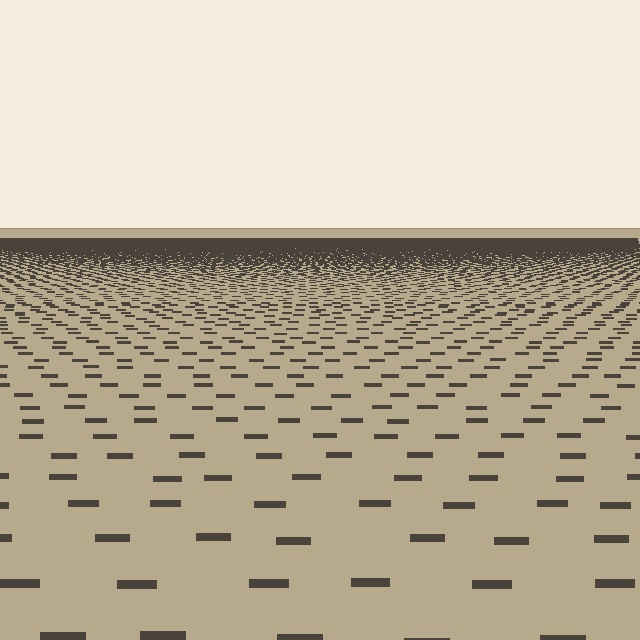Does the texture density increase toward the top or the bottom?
Density increases toward the top.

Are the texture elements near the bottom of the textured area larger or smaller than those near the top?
Larger. Near the bottom, elements are closer to the viewer and appear at a bigger on-screen size.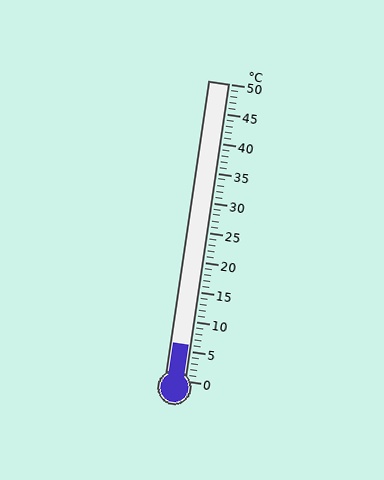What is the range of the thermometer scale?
The thermometer scale ranges from 0°C to 50°C.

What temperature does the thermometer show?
The thermometer shows approximately 6°C.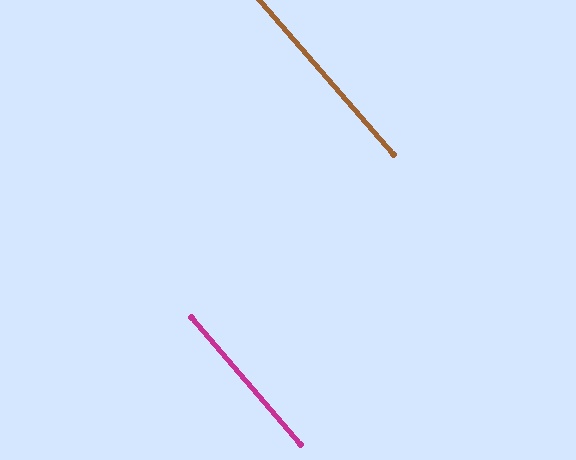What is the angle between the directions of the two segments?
Approximately 0 degrees.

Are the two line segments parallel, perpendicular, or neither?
Parallel — their directions differ by only 0.4°.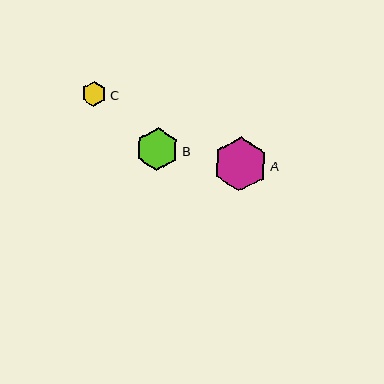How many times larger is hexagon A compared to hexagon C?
Hexagon A is approximately 2.2 times the size of hexagon C.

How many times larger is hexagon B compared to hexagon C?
Hexagon B is approximately 1.7 times the size of hexagon C.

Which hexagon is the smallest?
Hexagon C is the smallest with a size of approximately 24 pixels.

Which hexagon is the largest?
Hexagon A is the largest with a size of approximately 54 pixels.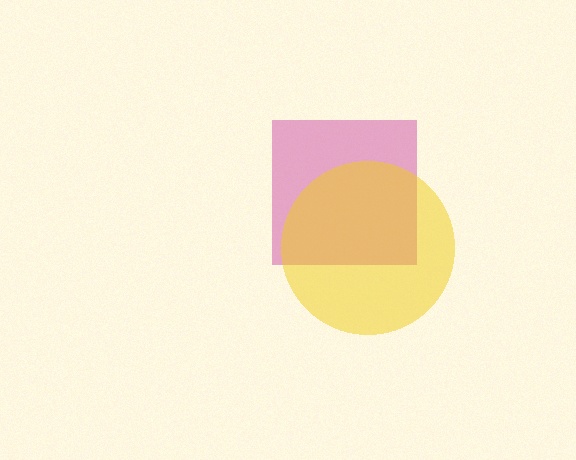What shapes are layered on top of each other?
The layered shapes are: a magenta square, a yellow circle.